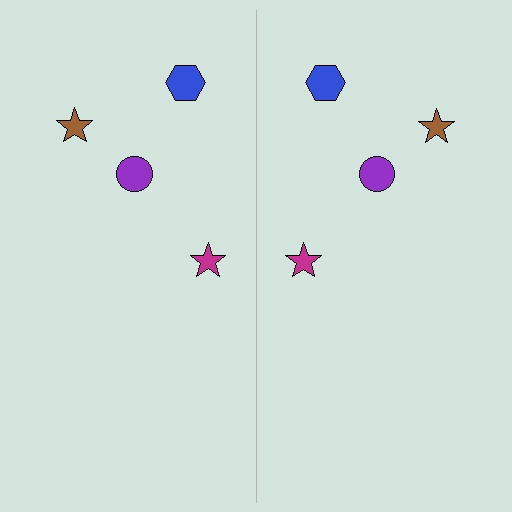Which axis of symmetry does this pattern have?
The pattern has a vertical axis of symmetry running through the center of the image.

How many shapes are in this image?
There are 8 shapes in this image.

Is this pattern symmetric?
Yes, this pattern has bilateral (reflection) symmetry.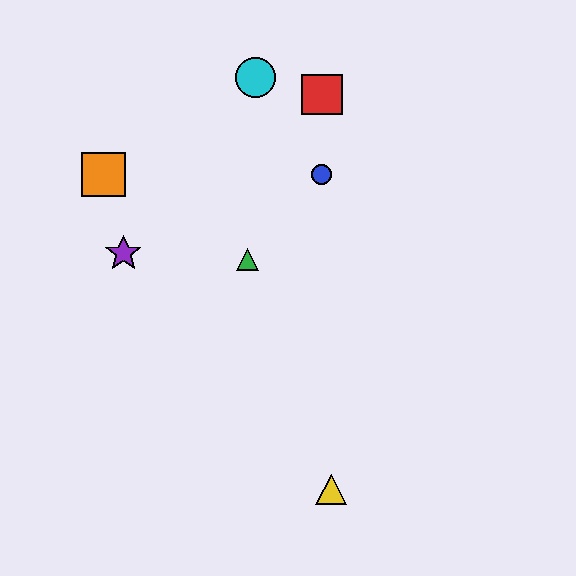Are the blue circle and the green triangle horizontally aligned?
No, the blue circle is at y≈174 and the green triangle is at y≈259.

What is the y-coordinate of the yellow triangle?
The yellow triangle is at y≈489.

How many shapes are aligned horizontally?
2 shapes (the blue circle, the orange square) are aligned horizontally.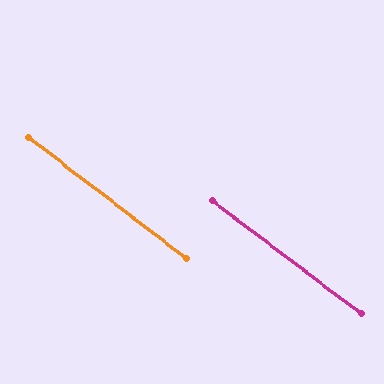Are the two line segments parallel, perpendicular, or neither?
Parallel — their directions differ by only 0.4°.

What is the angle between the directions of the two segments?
Approximately 0 degrees.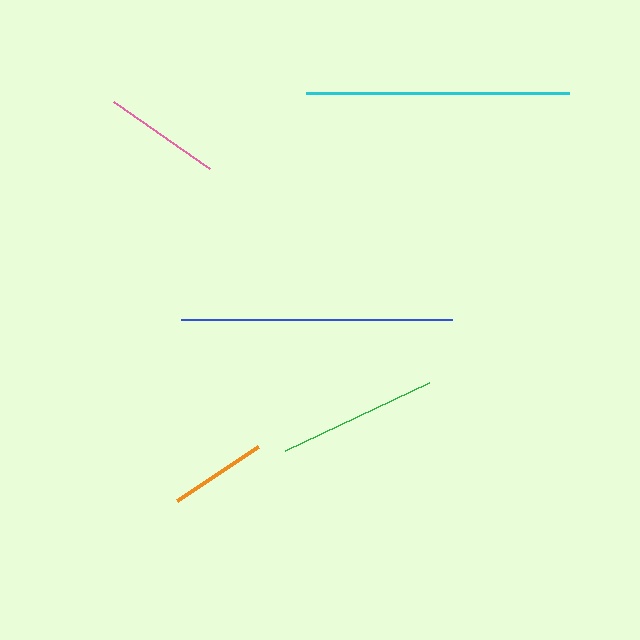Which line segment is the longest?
The blue line is the longest at approximately 271 pixels.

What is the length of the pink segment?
The pink segment is approximately 117 pixels long.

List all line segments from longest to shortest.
From longest to shortest: blue, cyan, green, pink, orange.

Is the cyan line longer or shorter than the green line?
The cyan line is longer than the green line.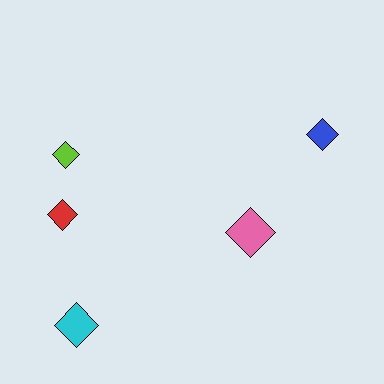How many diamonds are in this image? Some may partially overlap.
There are 5 diamonds.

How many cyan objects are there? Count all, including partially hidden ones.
There is 1 cyan object.